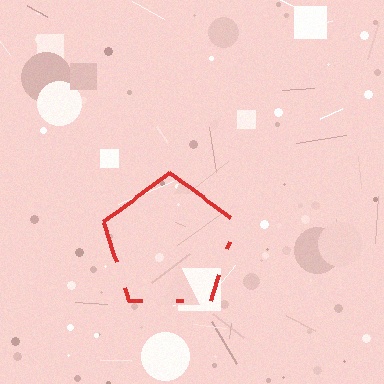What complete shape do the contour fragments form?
The contour fragments form a pentagon.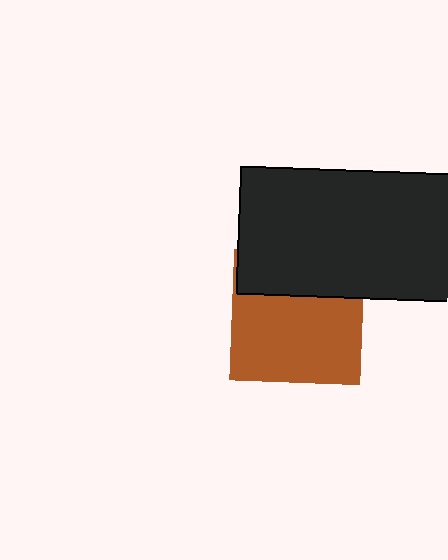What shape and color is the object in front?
The object in front is a black rectangle.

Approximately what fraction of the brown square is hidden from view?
Roughly 33% of the brown square is hidden behind the black rectangle.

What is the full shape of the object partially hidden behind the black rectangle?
The partially hidden object is a brown square.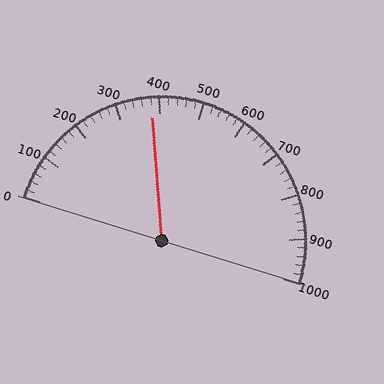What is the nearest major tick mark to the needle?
The nearest major tick mark is 400.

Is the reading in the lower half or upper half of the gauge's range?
The reading is in the lower half of the range (0 to 1000).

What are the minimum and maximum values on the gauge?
The gauge ranges from 0 to 1000.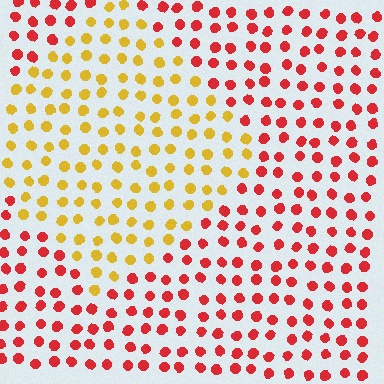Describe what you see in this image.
The image is filled with small red elements in a uniform arrangement. A diamond-shaped region is visible where the elements are tinted to a slightly different hue, forming a subtle color boundary.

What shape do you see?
I see a diamond.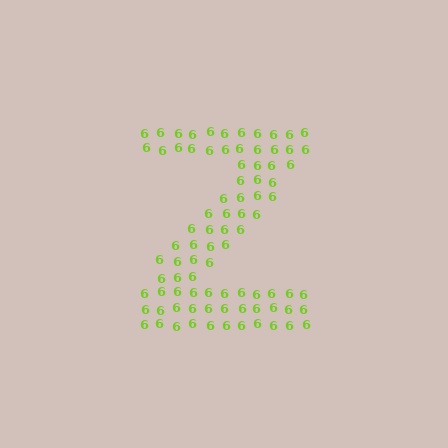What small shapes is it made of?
It is made of small digit 6's.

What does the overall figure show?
The overall figure shows the letter Z.